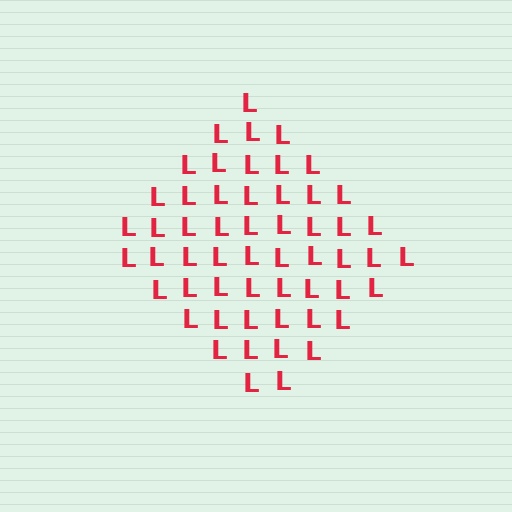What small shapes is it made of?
It is made of small letter L's.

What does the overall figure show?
The overall figure shows a diamond.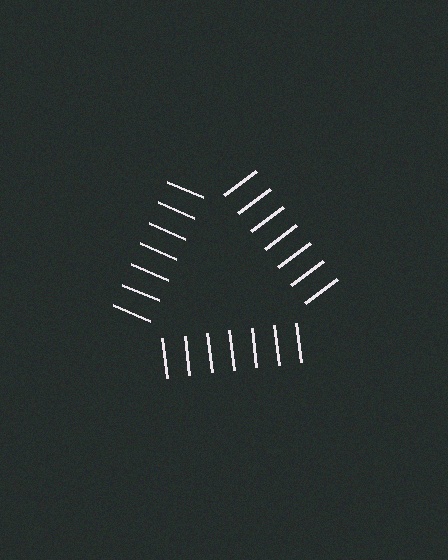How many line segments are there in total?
21 — 7 along each of the 3 edges.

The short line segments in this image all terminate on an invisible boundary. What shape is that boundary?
An illusory triangle — the line segments terminate on its edges but no continuous stroke is drawn.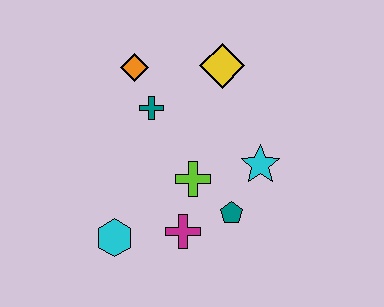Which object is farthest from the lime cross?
The orange diamond is farthest from the lime cross.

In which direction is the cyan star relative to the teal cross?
The cyan star is to the right of the teal cross.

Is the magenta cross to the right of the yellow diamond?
No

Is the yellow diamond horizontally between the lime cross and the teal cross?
No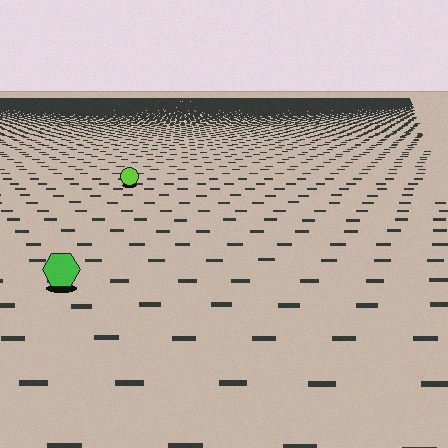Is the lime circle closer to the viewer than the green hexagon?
No. The green hexagon is closer — you can tell from the texture gradient: the ground texture is coarser near it.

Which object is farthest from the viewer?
The lime circle is farthest from the viewer. It appears smaller and the ground texture around it is denser.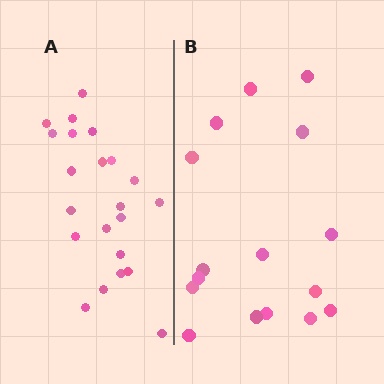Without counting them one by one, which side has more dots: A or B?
Region A (the left region) has more dots.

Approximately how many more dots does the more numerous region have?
Region A has about 6 more dots than region B.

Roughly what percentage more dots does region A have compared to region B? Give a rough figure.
About 40% more.